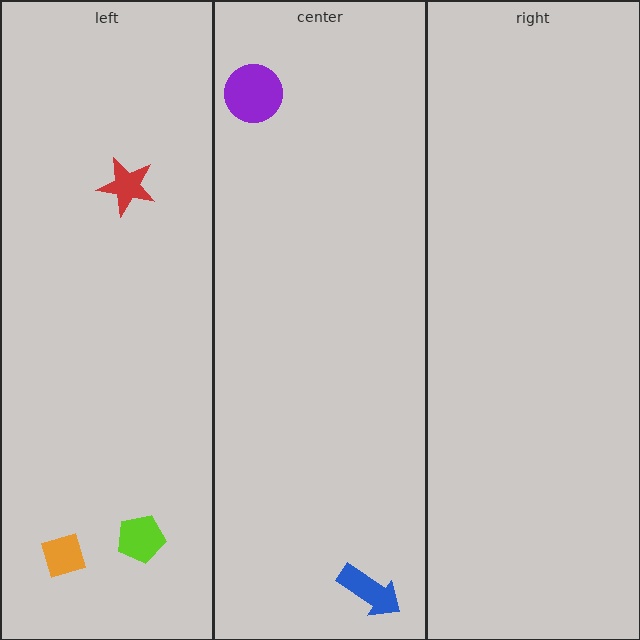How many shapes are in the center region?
2.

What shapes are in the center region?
The blue arrow, the purple circle.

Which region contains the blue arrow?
The center region.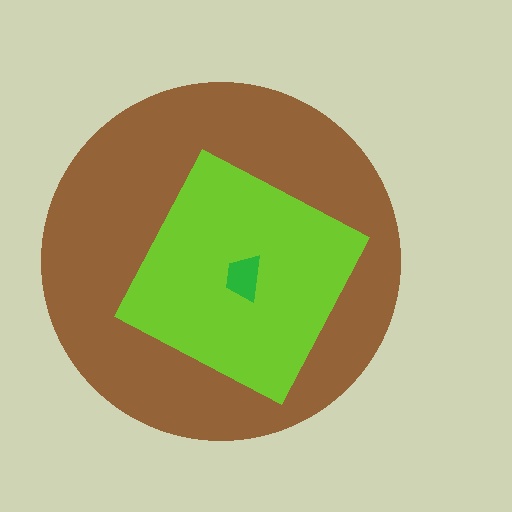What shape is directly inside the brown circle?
The lime square.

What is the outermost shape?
The brown circle.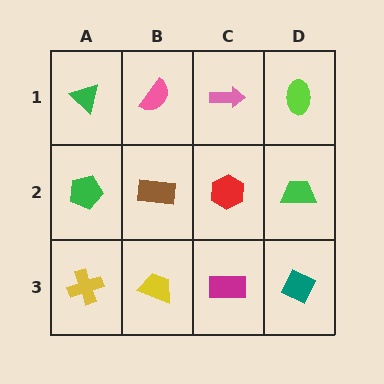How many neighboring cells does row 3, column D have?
2.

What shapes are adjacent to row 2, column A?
A green triangle (row 1, column A), a yellow cross (row 3, column A), a brown rectangle (row 2, column B).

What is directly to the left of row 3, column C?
A yellow trapezoid.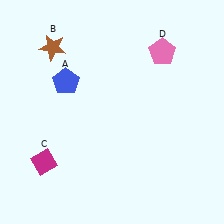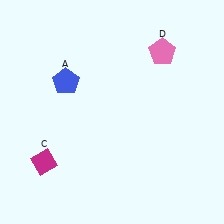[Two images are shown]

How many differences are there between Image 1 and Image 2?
There is 1 difference between the two images.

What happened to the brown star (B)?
The brown star (B) was removed in Image 2. It was in the top-left area of Image 1.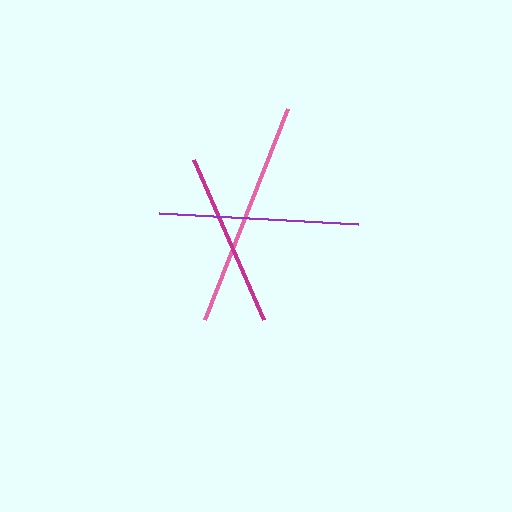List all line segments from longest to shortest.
From longest to shortest: pink, purple, magenta.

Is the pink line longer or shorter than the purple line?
The pink line is longer than the purple line.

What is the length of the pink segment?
The pink segment is approximately 226 pixels long.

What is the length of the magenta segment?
The magenta segment is approximately 175 pixels long.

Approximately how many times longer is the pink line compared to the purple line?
The pink line is approximately 1.1 times the length of the purple line.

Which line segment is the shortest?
The magenta line is the shortest at approximately 175 pixels.